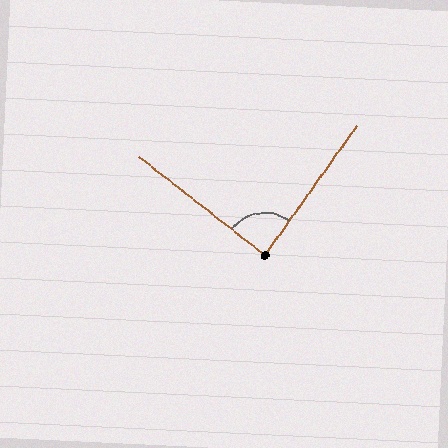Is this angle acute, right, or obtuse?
It is approximately a right angle.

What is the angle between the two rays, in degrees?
Approximately 87 degrees.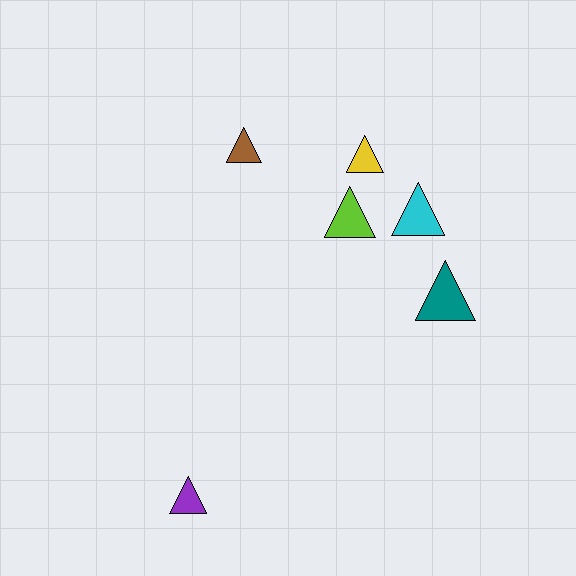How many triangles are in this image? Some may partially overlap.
There are 6 triangles.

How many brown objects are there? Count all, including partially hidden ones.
There is 1 brown object.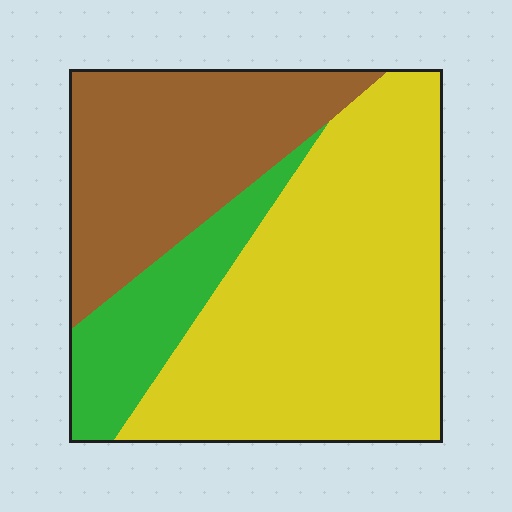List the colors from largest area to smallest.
From largest to smallest: yellow, brown, green.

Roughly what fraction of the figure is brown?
Brown covers roughly 30% of the figure.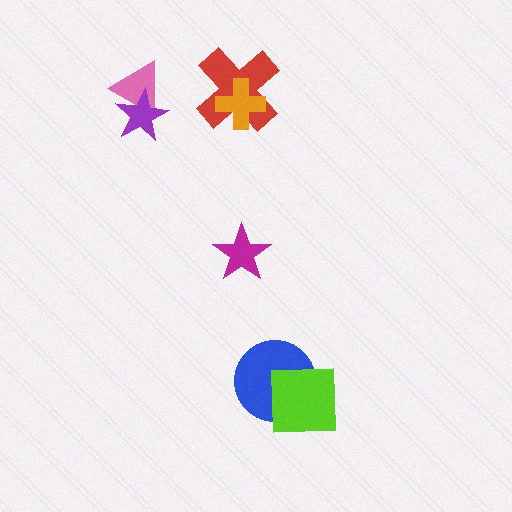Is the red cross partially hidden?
Yes, it is partially covered by another shape.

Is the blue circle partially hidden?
Yes, it is partially covered by another shape.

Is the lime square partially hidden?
No, no other shape covers it.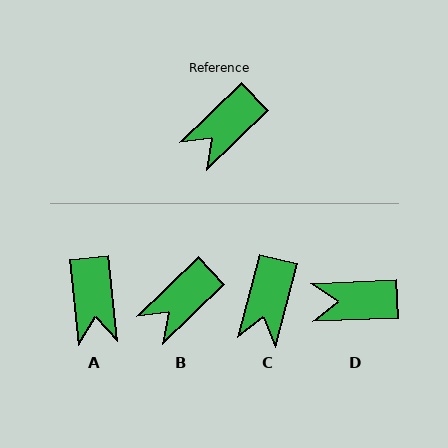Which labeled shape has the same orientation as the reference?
B.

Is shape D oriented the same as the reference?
No, it is off by about 41 degrees.